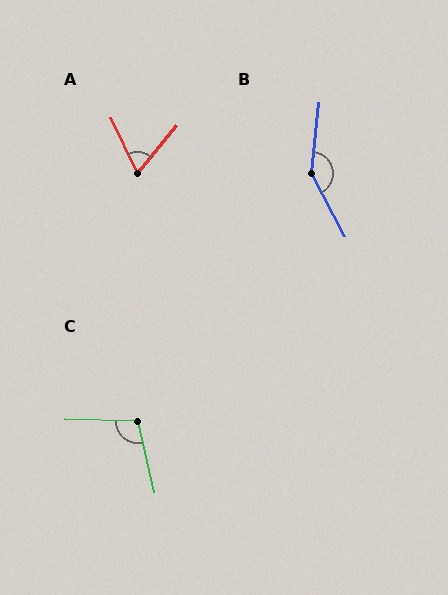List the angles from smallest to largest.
A (65°), C (104°), B (146°).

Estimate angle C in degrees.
Approximately 104 degrees.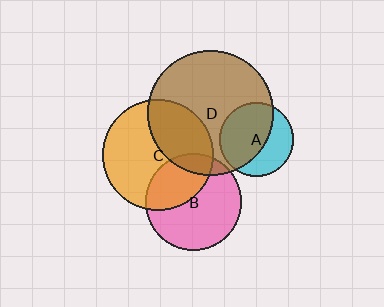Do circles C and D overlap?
Yes.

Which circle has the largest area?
Circle D (brown).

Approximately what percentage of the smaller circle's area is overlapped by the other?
Approximately 35%.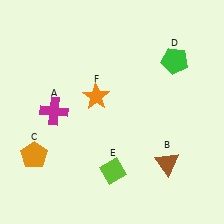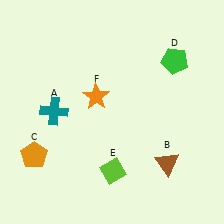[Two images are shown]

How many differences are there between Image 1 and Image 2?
There is 1 difference between the two images.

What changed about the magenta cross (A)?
In Image 1, A is magenta. In Image 2, it changed to teal.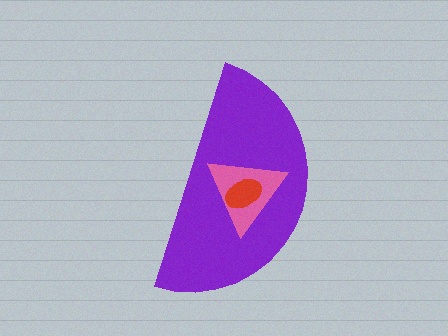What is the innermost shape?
The red ellipse.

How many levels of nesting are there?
3.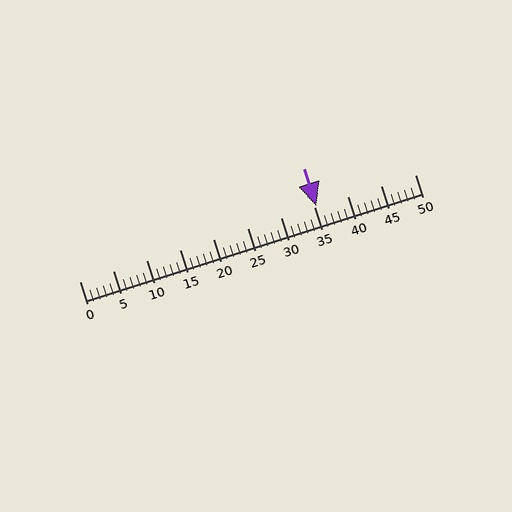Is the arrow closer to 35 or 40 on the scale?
The arrow is closer to 35.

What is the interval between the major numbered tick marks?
The major tick marks are spaced 5 units apart.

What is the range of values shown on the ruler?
The ruler shows values from 0 to 50.